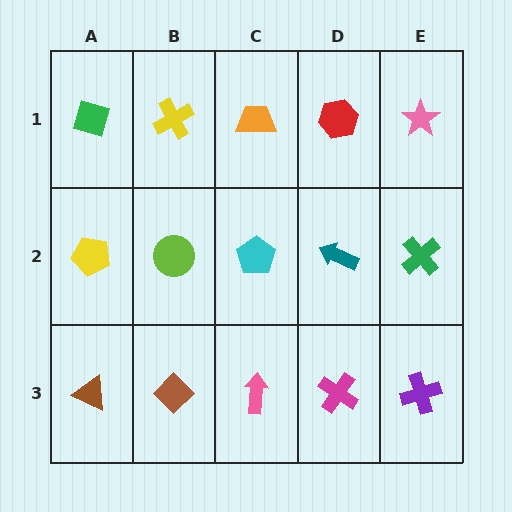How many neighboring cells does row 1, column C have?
3.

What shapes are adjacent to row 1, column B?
A lime circle (row 2, column B), a green diamond (row 1, column A), an orange trapezoid (row 1, column C).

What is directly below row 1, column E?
A green cross.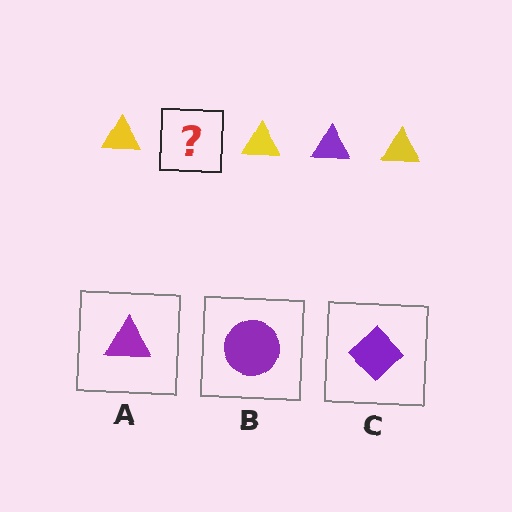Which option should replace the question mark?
Option A.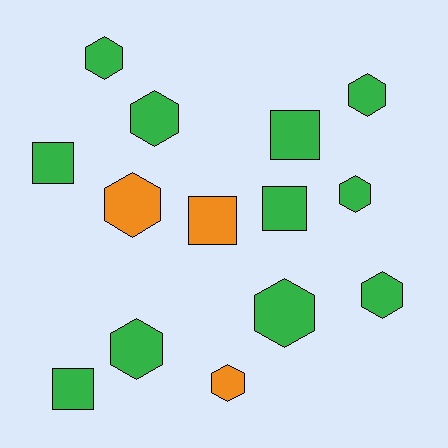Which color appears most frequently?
Green, with 11 objects.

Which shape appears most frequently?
Hexagon, with 9 objects.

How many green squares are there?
There are 4 green squares.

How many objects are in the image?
There are 14 objects.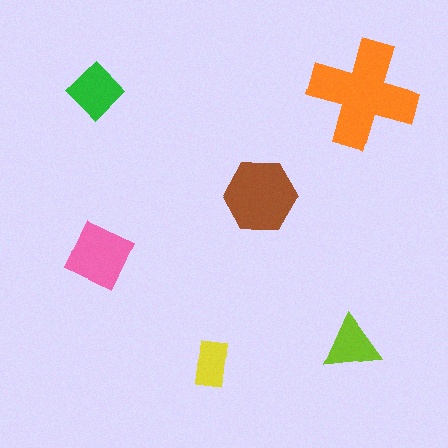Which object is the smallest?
The yellow rectangle.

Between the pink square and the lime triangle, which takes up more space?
The pink square.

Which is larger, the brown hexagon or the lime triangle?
The brown hexagon.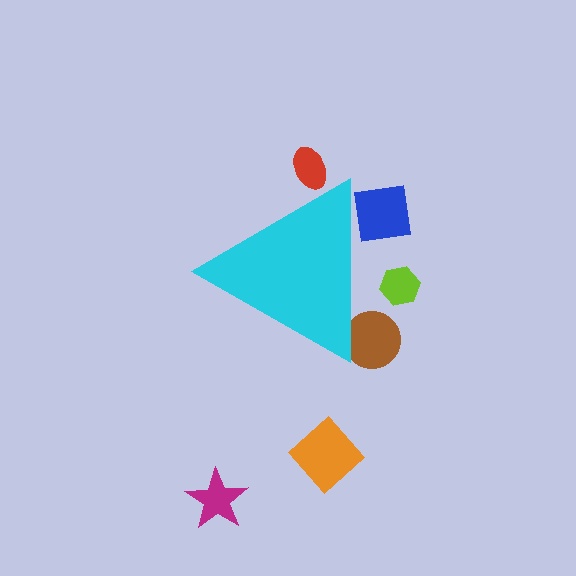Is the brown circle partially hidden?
Yes, the brown circle is partially hidden behind the cyan triangle.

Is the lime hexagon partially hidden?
Yes, the lime hexagon is partially hidden behind the cyan triangle.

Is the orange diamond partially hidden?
No, the orange diamond is fully visible.